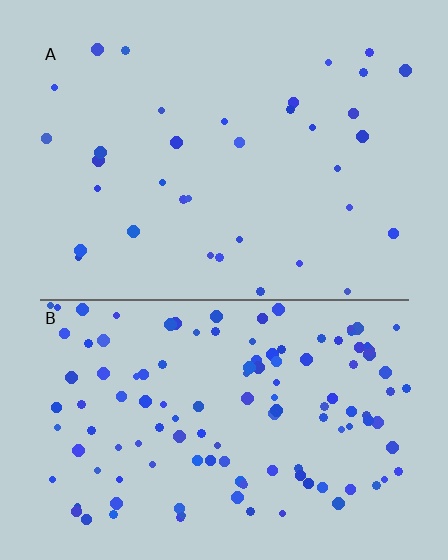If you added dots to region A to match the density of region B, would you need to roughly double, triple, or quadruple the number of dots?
Approximately triple.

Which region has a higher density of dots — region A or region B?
B (the bottom).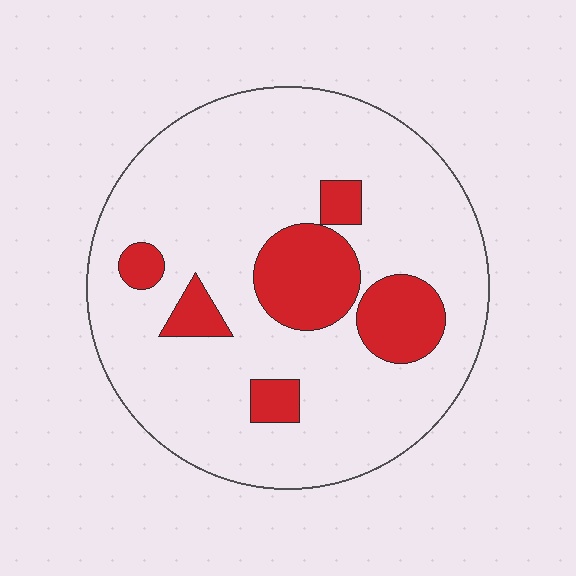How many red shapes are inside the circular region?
6.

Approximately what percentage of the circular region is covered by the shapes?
Approximately 20%.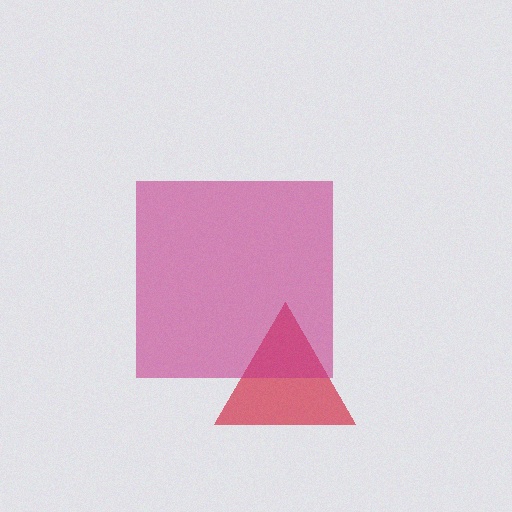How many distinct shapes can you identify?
There are 2 distinct shapes: a red triangle, a magenta square.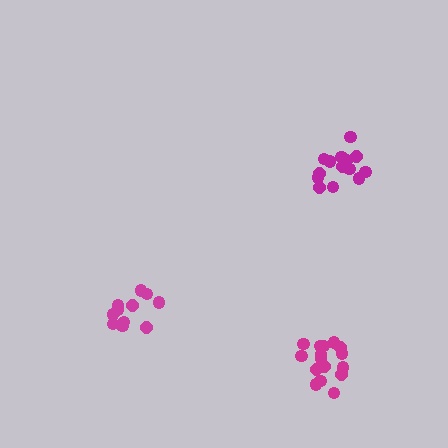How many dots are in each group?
Group 1: 14 dots, Group 2: 17 dots, Group 3: 13 dots (44 total).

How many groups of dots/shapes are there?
There are 3 groups.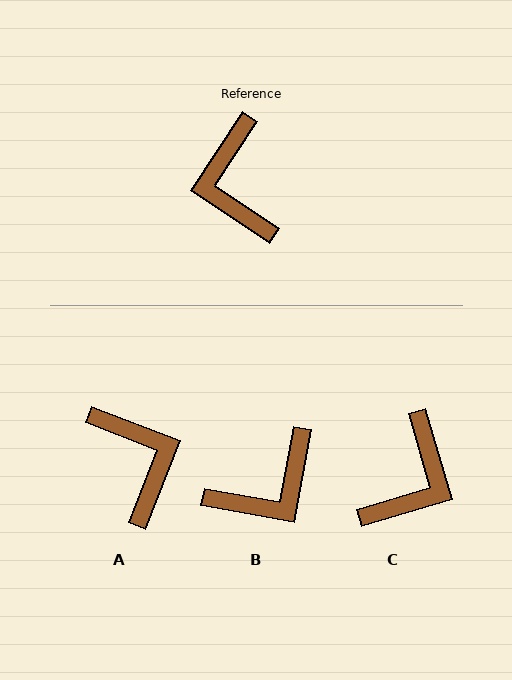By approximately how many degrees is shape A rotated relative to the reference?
Approximately 168 degrees clockwise.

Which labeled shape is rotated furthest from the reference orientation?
A, about 168 degrees away.